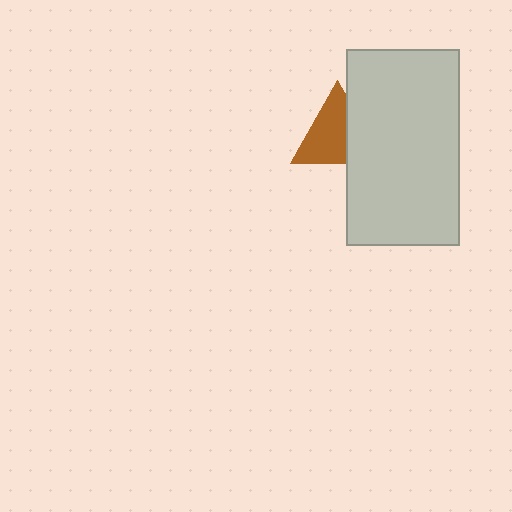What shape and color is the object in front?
The object in front is a light gray rectangle.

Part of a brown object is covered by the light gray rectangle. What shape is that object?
It is a triangle.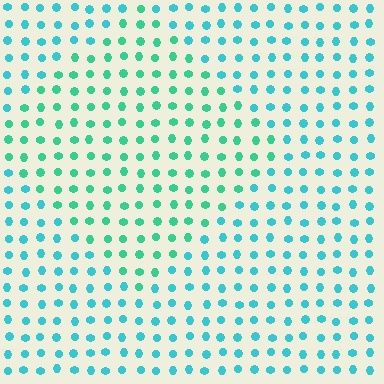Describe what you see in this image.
The image is filled with small cyan elements in a uniform arrangement. A diamond-shaped region is visible where the elements are tinted to a slightly different hue, forming a subtle color boundary.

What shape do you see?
I see a diamond.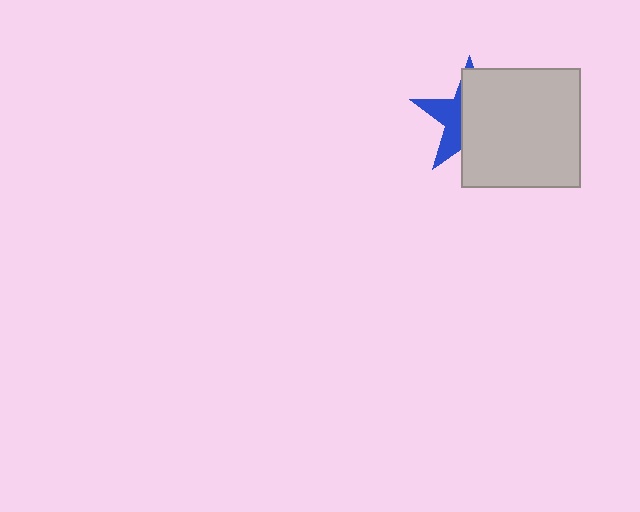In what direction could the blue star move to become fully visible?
The blue star could move left. That would shift it out from behind the light gray square entirely.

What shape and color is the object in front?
The object in front is a light gray square.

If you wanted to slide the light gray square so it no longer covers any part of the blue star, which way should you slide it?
Slide it right — that is the most direct way to separate the two shapes.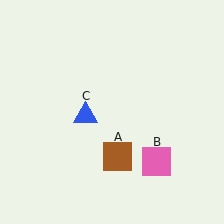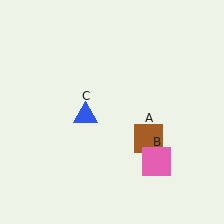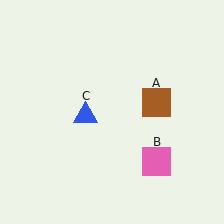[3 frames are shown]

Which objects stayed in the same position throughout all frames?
Pink square (object B) and blue triangle (object C) remained stationary.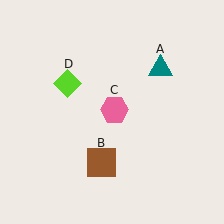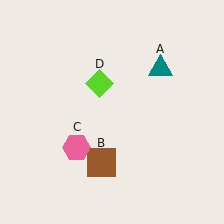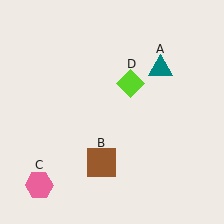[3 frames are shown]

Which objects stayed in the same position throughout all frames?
Teal triangle (object A) and brown square (object B) remained stationary.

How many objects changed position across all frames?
2 objects changed position: pink hexagon (object C), lime diamond (object D).